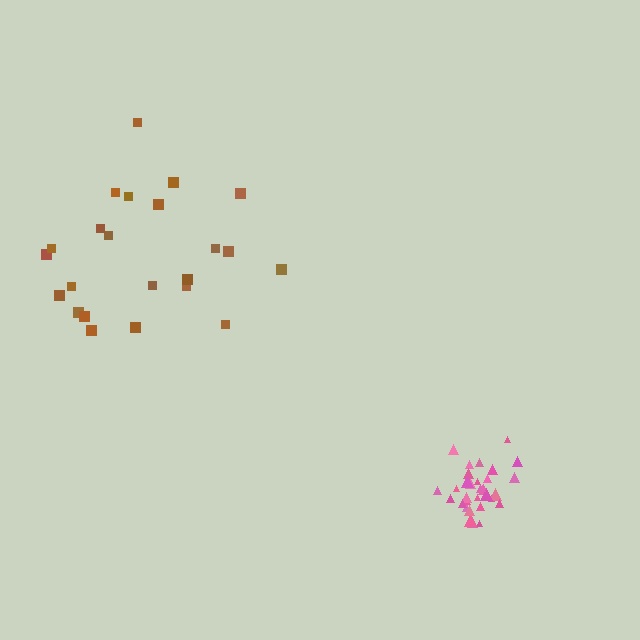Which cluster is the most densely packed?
Pink.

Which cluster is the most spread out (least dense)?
Brown.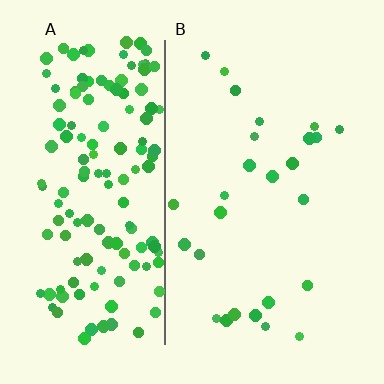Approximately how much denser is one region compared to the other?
Approximately 5.6× — region A over region B.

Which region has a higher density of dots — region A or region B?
A (the left).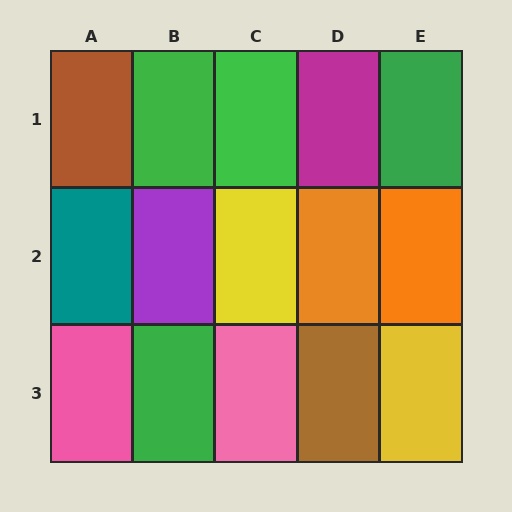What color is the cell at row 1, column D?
Magenta.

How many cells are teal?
1 cell is teal.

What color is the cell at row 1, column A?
Brown.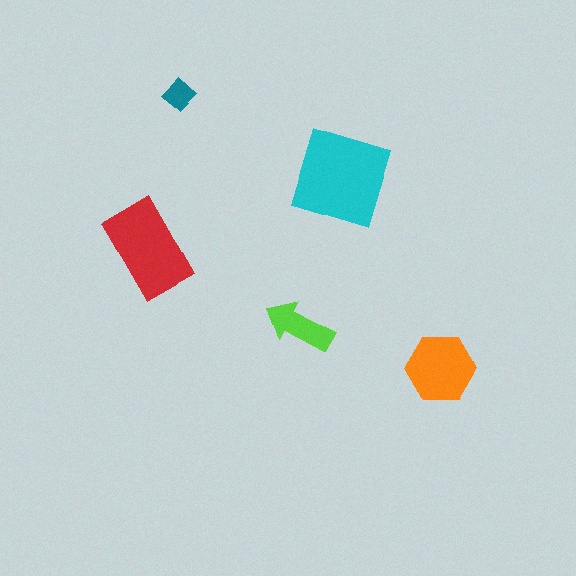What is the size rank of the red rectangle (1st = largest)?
2nd.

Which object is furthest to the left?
The red rectangle is leftmost.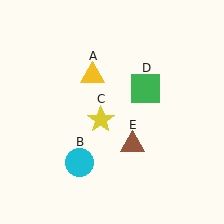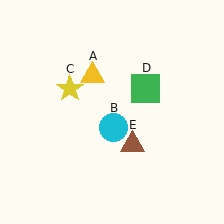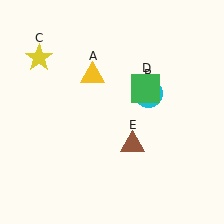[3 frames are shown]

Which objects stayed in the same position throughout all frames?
Yellow triangle (object A) and green square (object D) and brown triangle (object E) remained stationary.